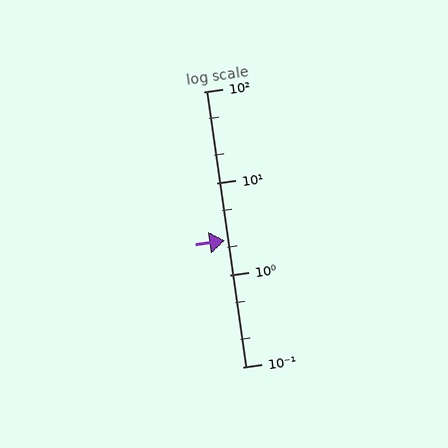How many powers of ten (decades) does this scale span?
The scale spans 3 decades, from 0.1 to 100.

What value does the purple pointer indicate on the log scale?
The pointer indicates approximately 2.4.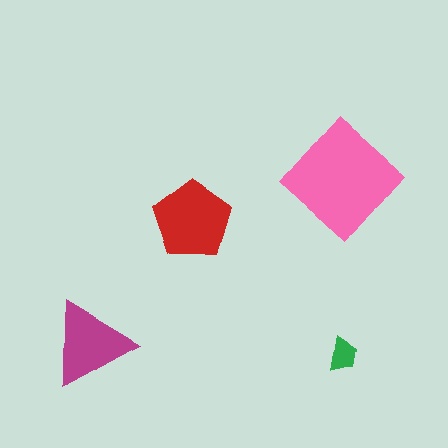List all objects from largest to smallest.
The pink diamond, the red pentagon, the magenta triangle, the green trapezoid.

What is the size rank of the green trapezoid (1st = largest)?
4th.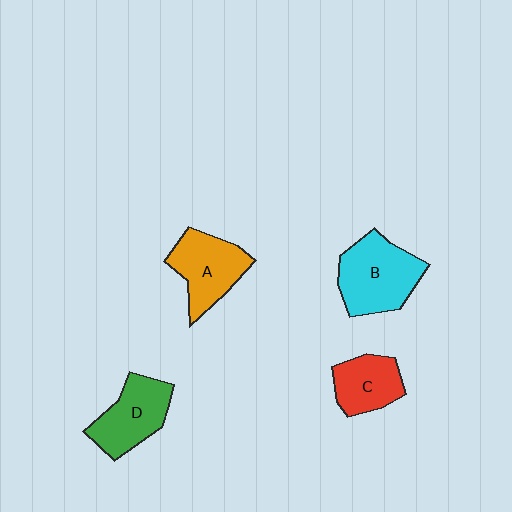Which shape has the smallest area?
Shape C (red).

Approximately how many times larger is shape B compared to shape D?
Approximately 1.2 times.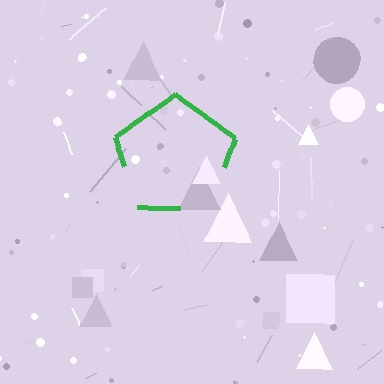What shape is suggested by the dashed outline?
The dashed outline suggests a pentagon.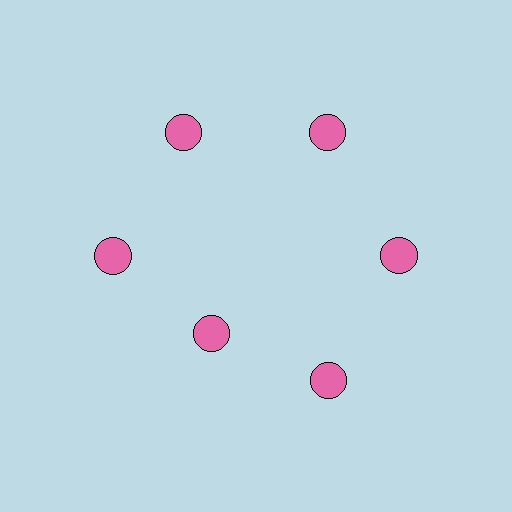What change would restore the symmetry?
The symmetry would be restored by moving it outward, back onto the ring so that all 6 circles sit at equal angles and equal distance from the center.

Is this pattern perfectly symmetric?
No. The 6 pink circles are arranged in a ring, but one element near the 7 o'clock position is pulled inward toward the center, breaking the 6-fold rotational symmetry.